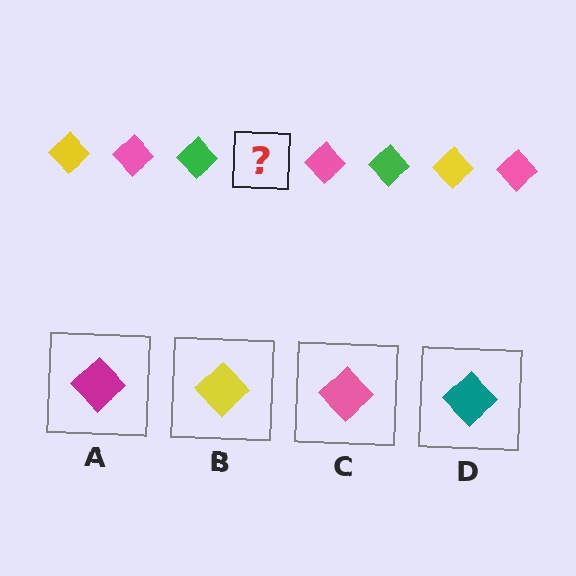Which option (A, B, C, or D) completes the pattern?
B.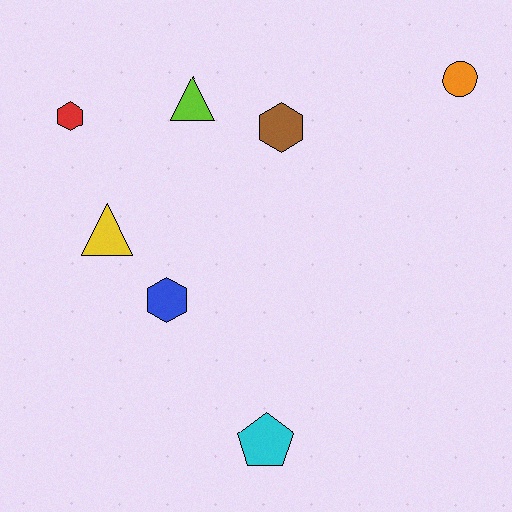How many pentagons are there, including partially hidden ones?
There is 1 pentagon.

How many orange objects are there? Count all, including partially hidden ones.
There is 1 orange object.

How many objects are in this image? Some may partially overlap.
There are 7 objects.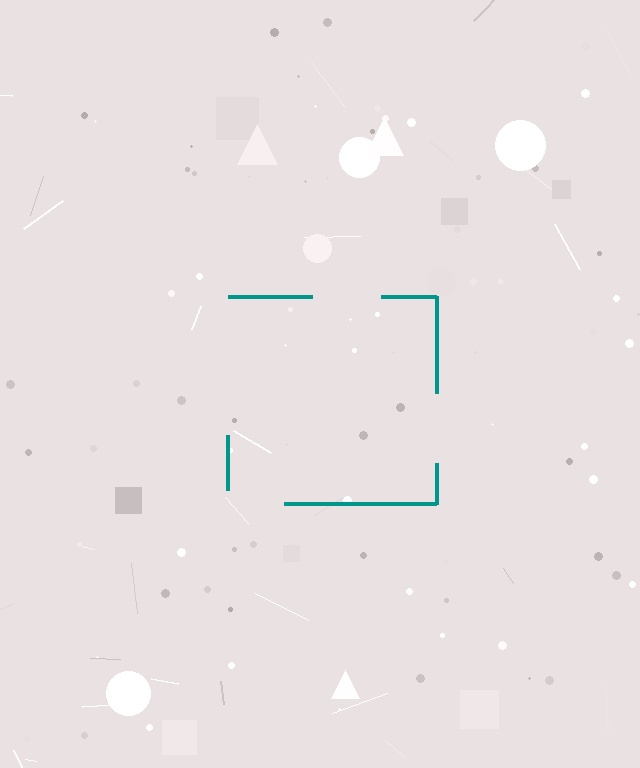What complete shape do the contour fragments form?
The contour fragments form a square.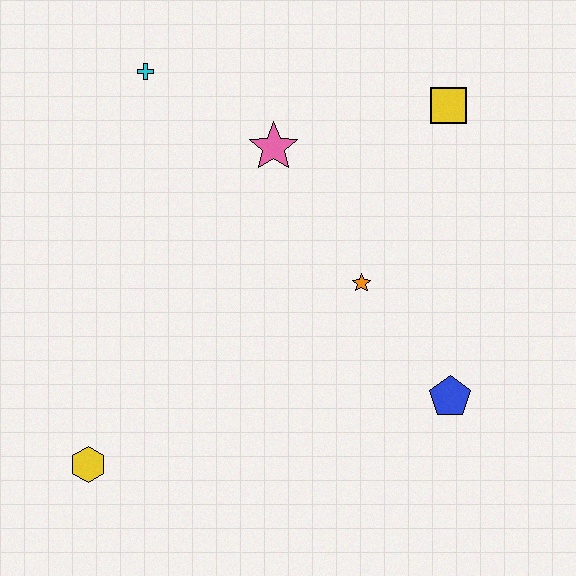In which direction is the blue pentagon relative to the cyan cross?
The blue pentagon is below the cyan cross.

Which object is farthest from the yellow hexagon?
The yellow square is farthest from the yellow hexagon.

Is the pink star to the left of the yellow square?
Yes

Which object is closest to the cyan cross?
The pink star is closest to the cyan cross.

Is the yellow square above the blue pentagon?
Yes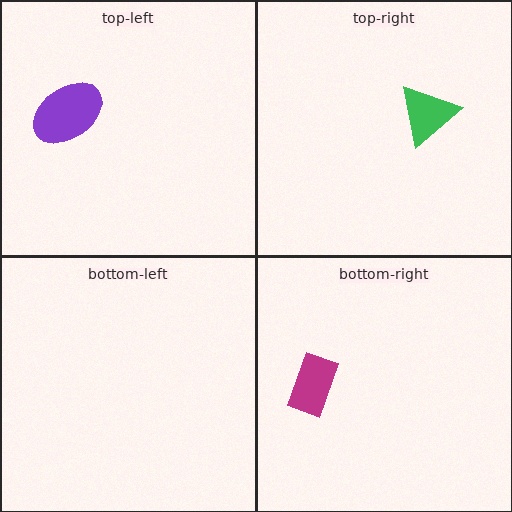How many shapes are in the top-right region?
1.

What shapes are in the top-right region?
The green triangle.